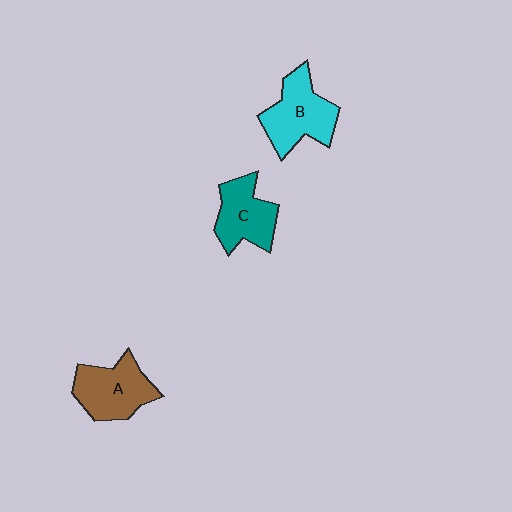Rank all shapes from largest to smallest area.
From largest to smallest: B (cyan), A (brown), C (teal).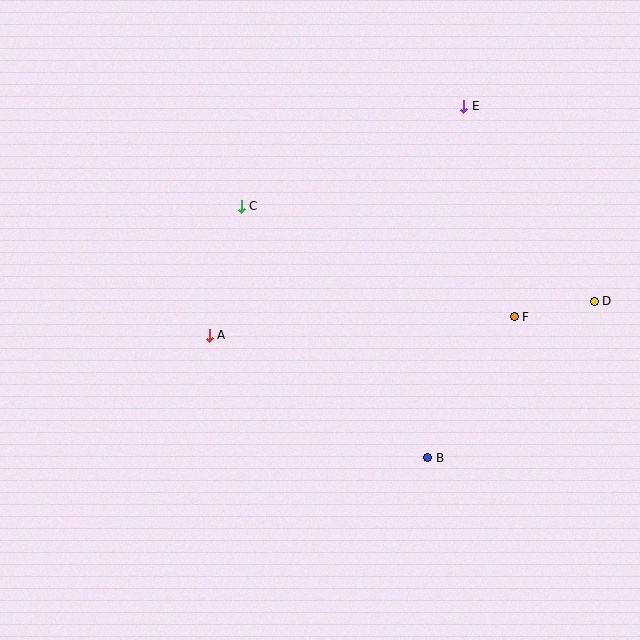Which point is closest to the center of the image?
Point A at (209, 335) is closest to the center.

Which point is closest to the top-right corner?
Point E is closest to the top-right corner.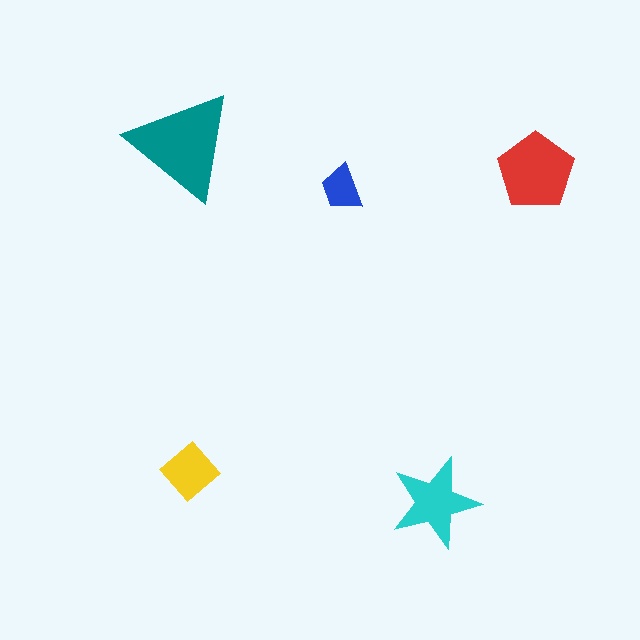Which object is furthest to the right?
The red pentagon is rightmost.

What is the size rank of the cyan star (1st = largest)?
3rd.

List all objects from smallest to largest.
The blue trapezoid, the yellow diamond, the cyan star, the red pentagon, the teal triangle.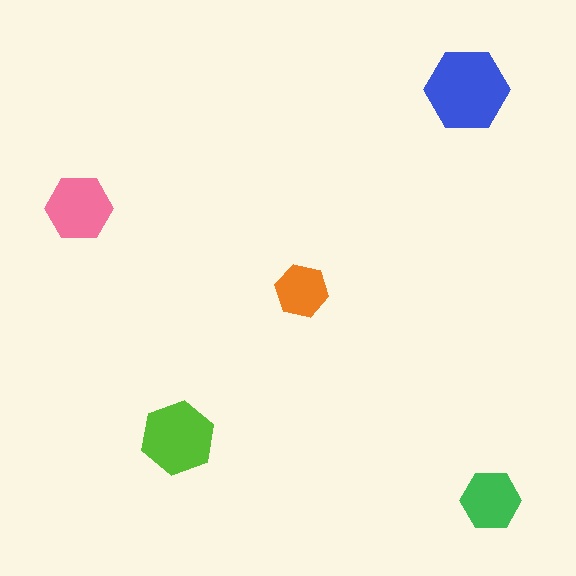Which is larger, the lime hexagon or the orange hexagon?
The lime one.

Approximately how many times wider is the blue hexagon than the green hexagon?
About 1.5 times wider.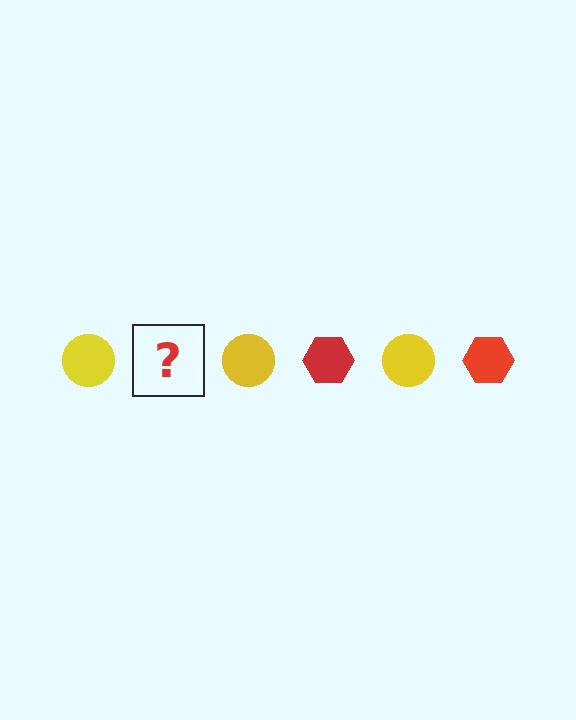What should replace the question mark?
The question mark should be replaced with a red hexagon.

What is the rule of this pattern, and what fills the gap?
The rule is that the pattern alternates between yellow circle and red hexagon. The gap should be filled with a red hexagon.